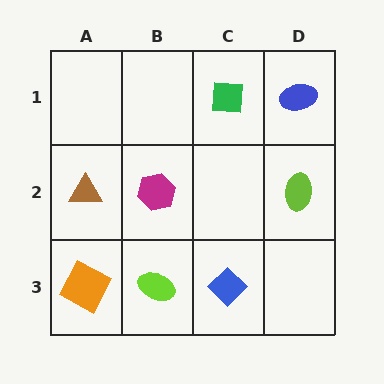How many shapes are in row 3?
3 shapes.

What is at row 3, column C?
A blue diamond.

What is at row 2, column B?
A magenta hexagon.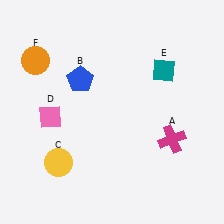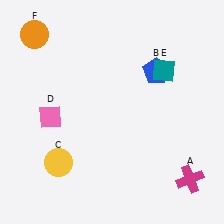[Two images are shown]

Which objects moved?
The objects that moved are: the magenta cross (A), the blue pentagon (B), the orange circle (F).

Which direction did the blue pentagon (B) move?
The blue pentagon (B) moved right.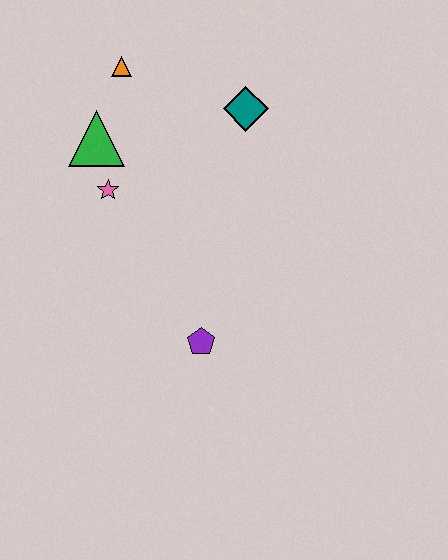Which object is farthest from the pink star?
The purple pentagon is farthest from the pink star.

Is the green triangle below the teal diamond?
Yes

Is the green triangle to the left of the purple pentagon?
Yes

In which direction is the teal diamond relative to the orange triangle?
The teal diamond is to the right of the orange triangle.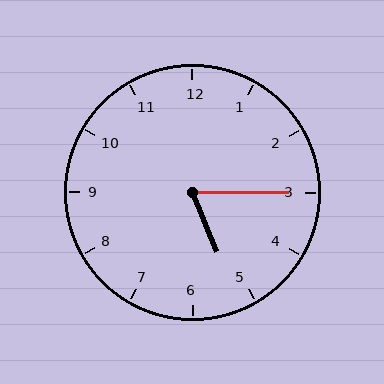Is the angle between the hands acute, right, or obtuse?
It is acute.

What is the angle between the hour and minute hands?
Approximately 68 degrees.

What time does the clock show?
5:15.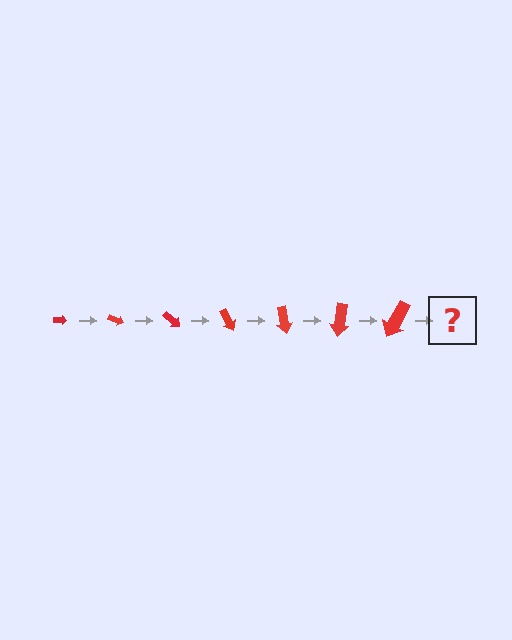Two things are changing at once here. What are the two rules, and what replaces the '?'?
The two rules are that the arrow grows larger each step and it rotates 20 degrees each step. The '?' should be an arrow, larger than the previous one and rotated 140 degrees from the start.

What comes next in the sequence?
The next element should be an arrow, larger than the previous one and rotated 140 degrees from the start.